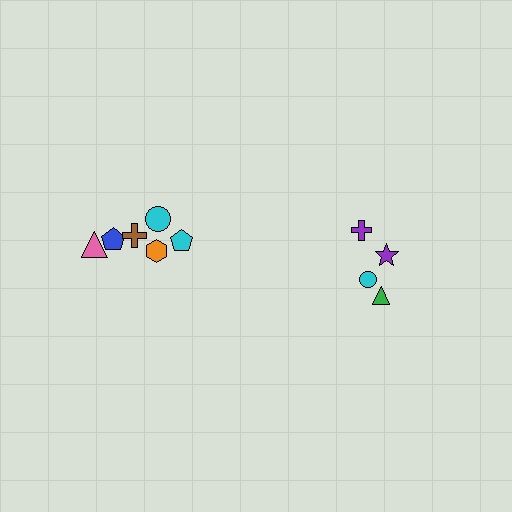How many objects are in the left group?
There are 6 objects.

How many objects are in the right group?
There are 4 objects.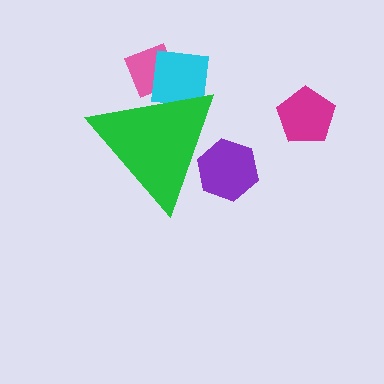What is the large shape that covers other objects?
A green triangle.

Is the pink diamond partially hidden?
Yes, the pink diamond is partially hidden behind the green triangle.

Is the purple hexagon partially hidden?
Yes, the purple hexagon is partially hidden behind the green triangle.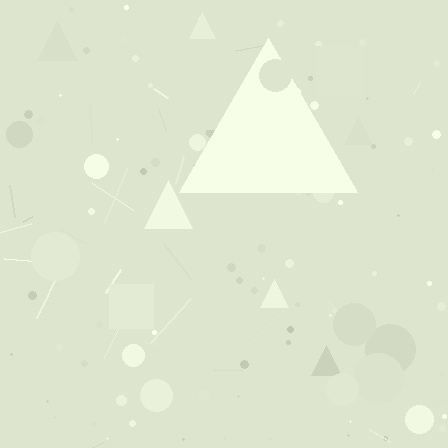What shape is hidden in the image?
A triangle is hidden in the image.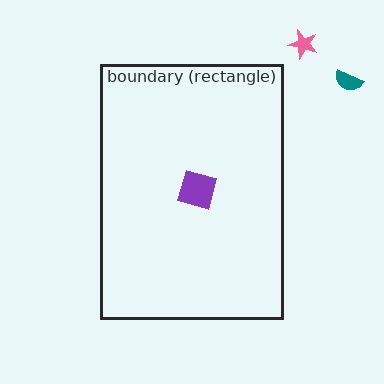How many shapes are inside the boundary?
1 inside, 2 outside.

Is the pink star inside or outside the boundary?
Outside.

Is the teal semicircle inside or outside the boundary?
Outside.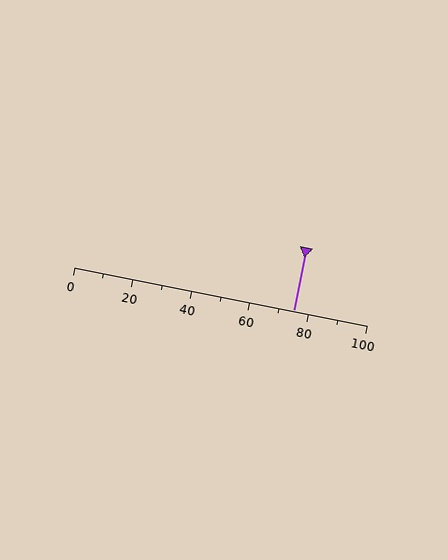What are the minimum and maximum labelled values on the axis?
The axis runs from 0 to 100.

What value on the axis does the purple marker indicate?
The marker indicates approximately 75.